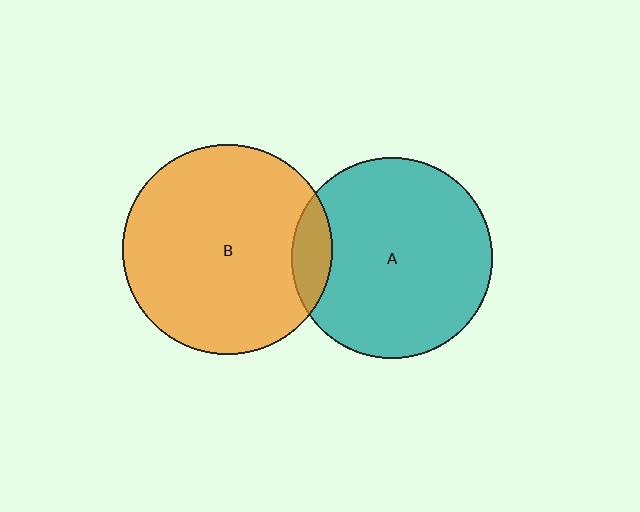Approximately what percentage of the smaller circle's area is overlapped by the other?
Approximately 10%.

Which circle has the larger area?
Circle B (orange).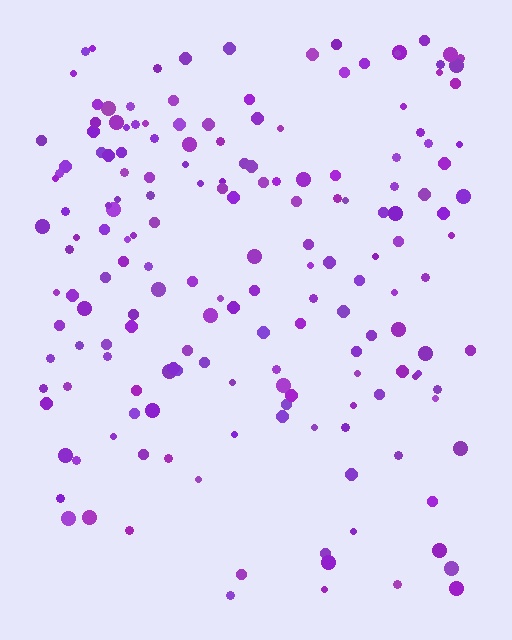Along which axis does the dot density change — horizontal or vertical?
Vertical.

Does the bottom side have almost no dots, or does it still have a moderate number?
Still a moderate number, just noticeably fewer than the top.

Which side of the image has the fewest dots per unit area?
The bottom.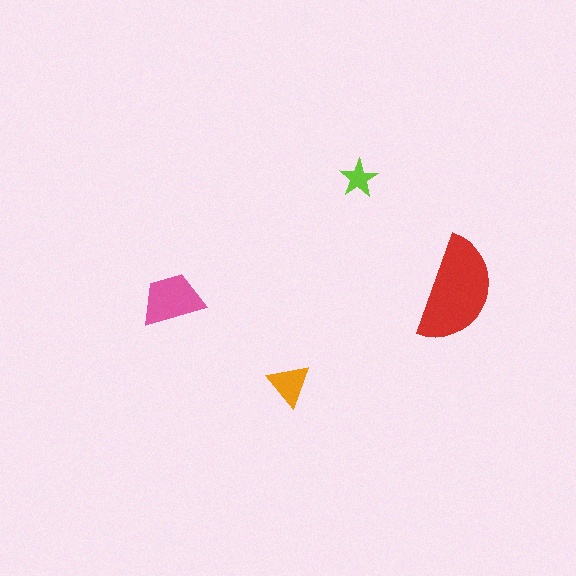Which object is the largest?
The red semicircle.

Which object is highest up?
The lime star is topmost.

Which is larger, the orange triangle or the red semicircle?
The red semicircle.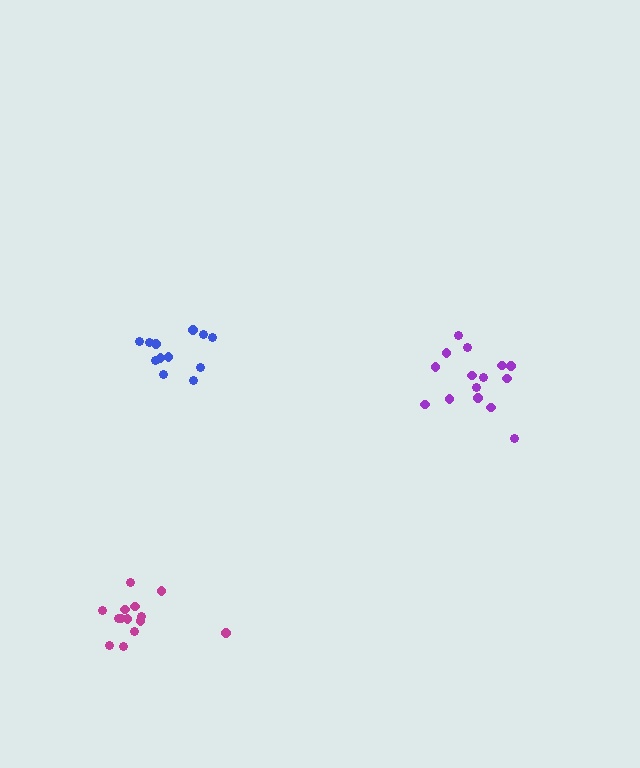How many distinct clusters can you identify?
There are 3 distinct clusters.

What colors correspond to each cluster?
The clusters are colored: blue, purple, magenta.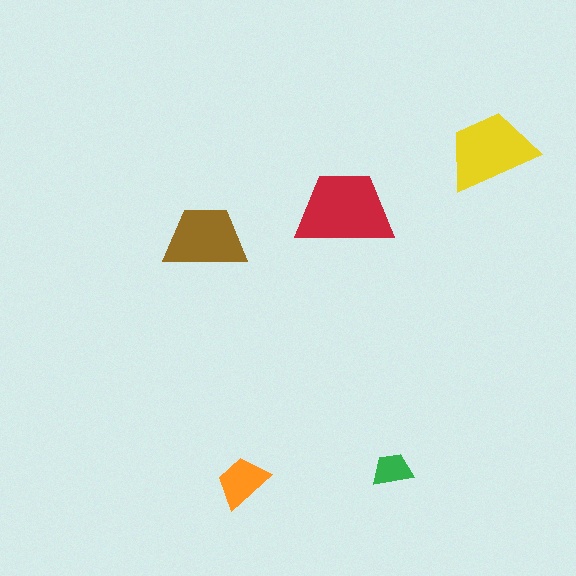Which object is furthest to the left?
The brown trapezoid is leftmost.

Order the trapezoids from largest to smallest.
the red one, the yellow one, the brown one, the orange one, the green one.